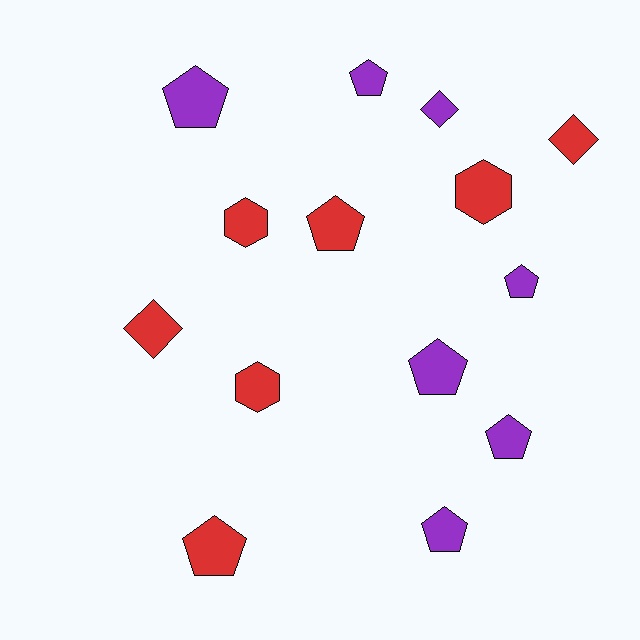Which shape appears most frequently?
Pentagon, with 8 objects.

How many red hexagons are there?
There are 3 red hexagons.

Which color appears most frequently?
Red, with 7 objects.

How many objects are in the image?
There are 14 objects.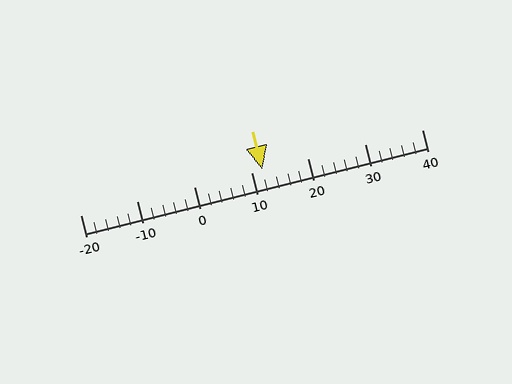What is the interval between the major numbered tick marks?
The major tick marks are spaced 10 units apart.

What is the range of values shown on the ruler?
The ruler shows values from -20 to 40.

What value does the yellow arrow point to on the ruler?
The yellow arrow points to approximately 12.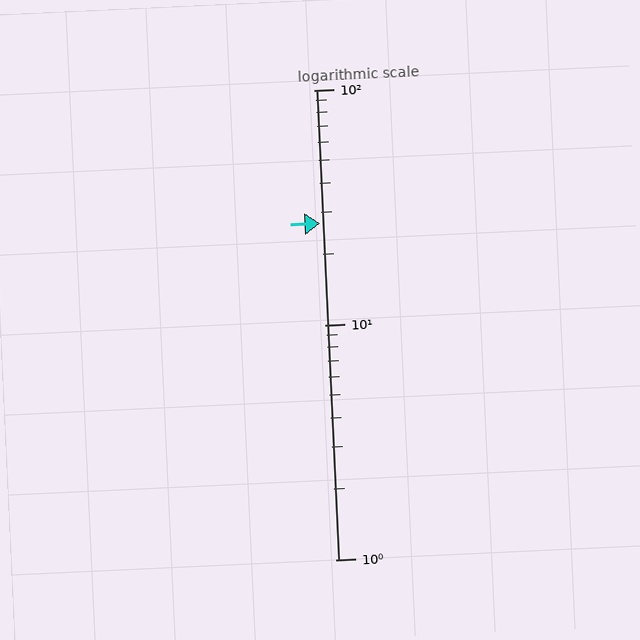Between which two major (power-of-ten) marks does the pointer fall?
The pointer is between 10 and 100.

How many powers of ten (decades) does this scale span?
The scale spans 2 decades, from 1 to 100.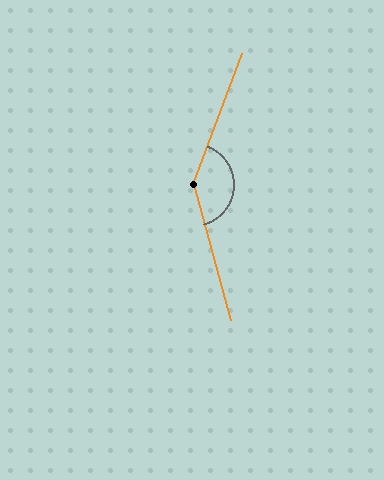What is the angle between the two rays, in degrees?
Approximately 144 degrees.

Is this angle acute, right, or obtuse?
It is obtuse.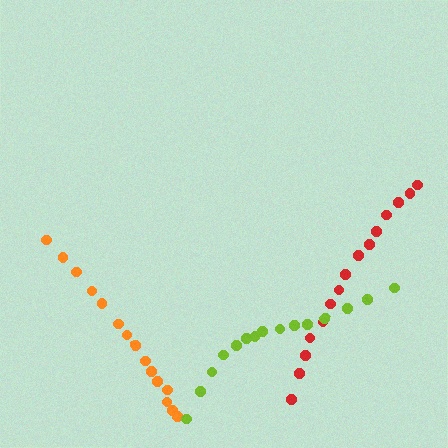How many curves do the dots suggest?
There are 3 distinct paths.